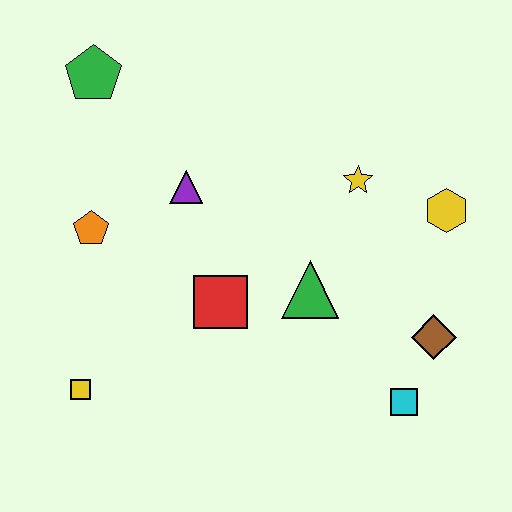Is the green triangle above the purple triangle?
No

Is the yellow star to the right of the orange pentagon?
Yes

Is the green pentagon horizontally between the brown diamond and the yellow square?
Yes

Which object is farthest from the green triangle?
The green pentagon is farthest from the green triangle.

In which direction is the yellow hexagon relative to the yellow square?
The yellow hexagon is to the right of the yellow square.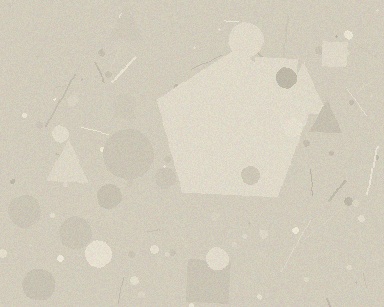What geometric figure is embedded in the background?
A pentagon is embedded in the background.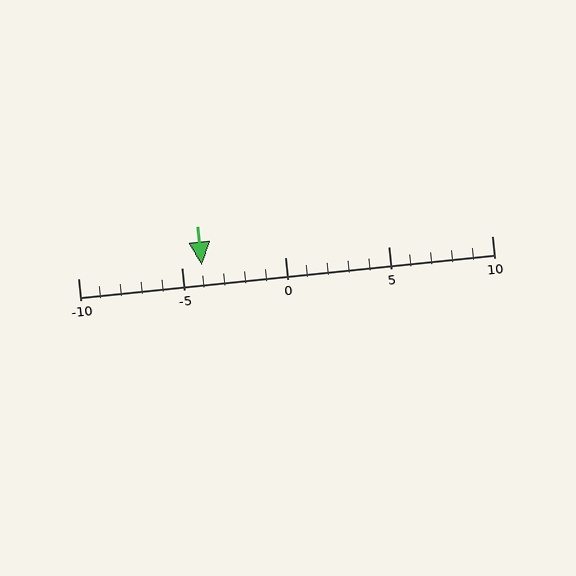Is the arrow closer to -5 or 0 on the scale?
The arrow is closer to -5.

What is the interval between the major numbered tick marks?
The major tick marks are spaced 5 units apart.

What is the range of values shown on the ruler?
The ruler shows values from -10 to 10.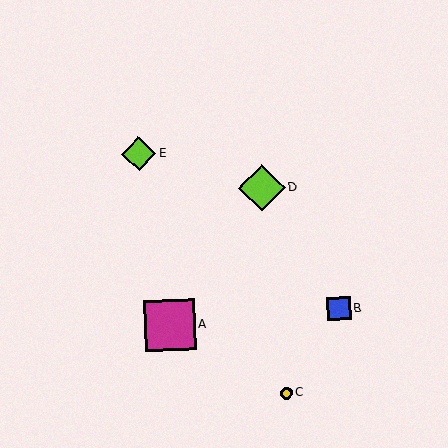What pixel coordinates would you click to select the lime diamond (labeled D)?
Click at (262, 188) to select the lime diamond D.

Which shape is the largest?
The magenta square (labeled A) is the largest.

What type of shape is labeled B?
Shape B is a blue square.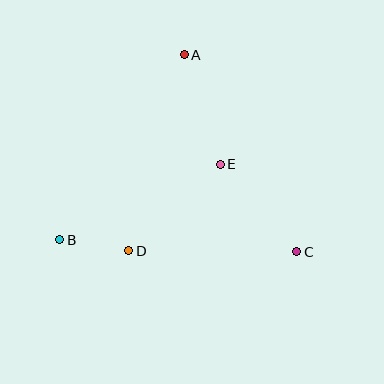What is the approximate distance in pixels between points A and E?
The distance between A and E is approximately 115 pixels.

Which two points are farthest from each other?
Points B and C are farthest from each other.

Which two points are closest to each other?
Points B and D are closest to each other.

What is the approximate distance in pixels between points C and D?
The distance between C and D is approximately 168 pixels.